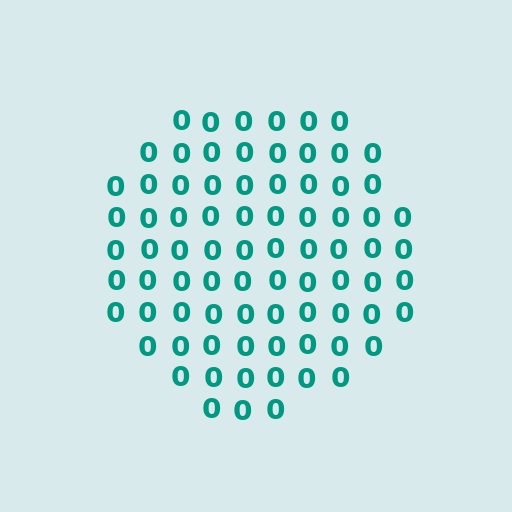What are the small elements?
The small elements are digit 0's.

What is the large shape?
The large shape is a circle.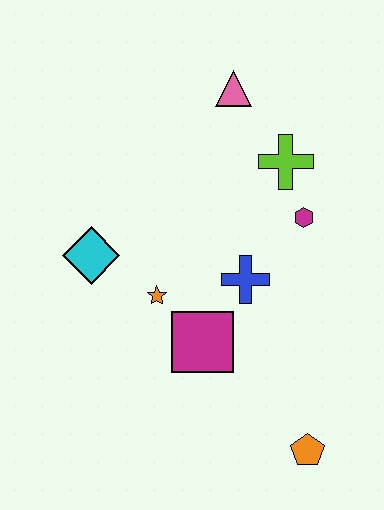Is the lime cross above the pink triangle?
No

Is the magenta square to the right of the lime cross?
No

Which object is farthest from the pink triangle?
The orange pentagon is farthest from the pink triangle.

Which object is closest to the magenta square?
The orange star is closest to the magenta square.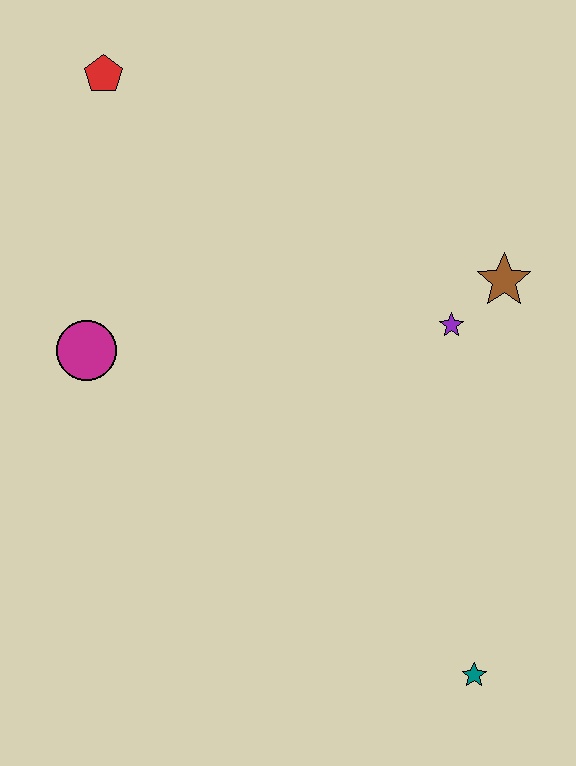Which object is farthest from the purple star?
The red pentagon is farthest from the purple star.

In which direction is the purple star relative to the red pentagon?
The purple star is to the right of the red pentagon.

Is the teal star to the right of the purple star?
Yes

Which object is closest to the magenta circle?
The red pentagon is closest to the magenta circle.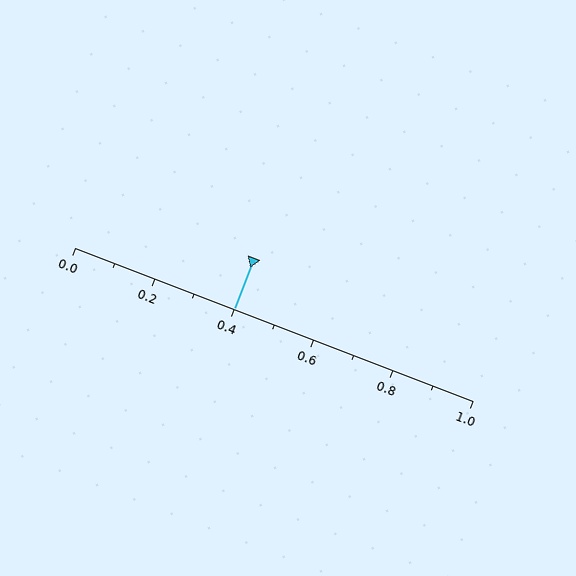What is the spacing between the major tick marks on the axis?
The major ticks are spaced 0.2 apart.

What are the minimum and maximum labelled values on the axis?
The axis runs from 0.0 to 1.0.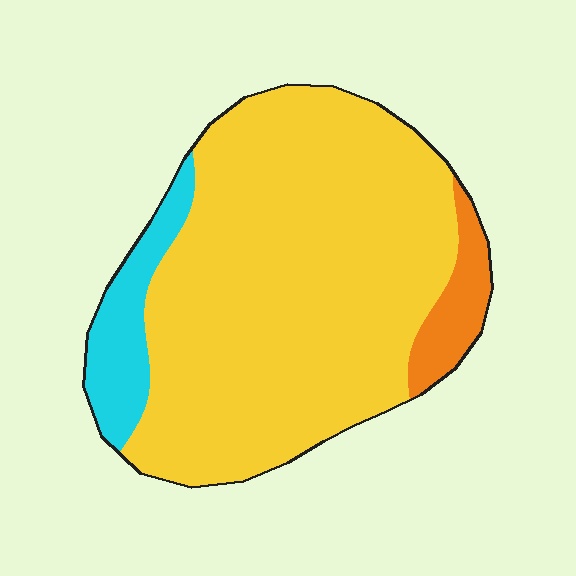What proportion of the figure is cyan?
Cyan covers about 10% of the figure.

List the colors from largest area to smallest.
From largest to smallest: yellow, cyan, orange.